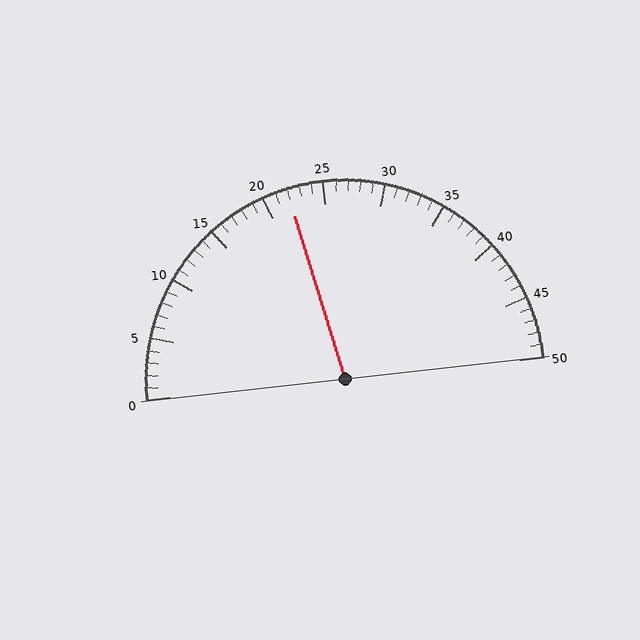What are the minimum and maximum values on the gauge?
The gauge ranges from 0 to 50.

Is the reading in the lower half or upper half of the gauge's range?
The reading is in the lower half of the range (0 to 50).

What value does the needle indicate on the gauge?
The needle indicates approximately 22.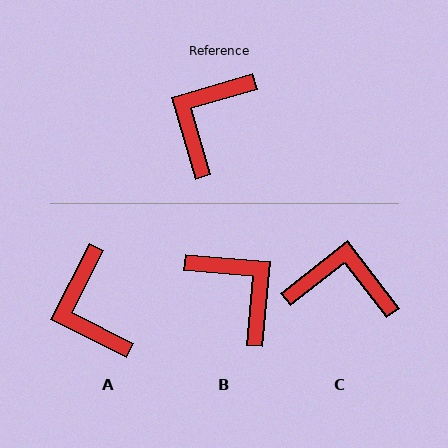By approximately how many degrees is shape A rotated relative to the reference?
Approximately 47 degrees counter-clockwise.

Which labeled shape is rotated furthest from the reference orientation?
B, about 111 degrees away.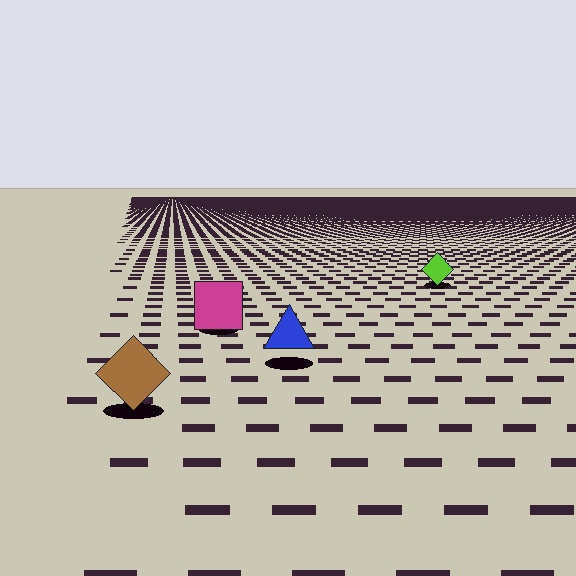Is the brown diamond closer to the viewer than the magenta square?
Yes. The brown diamond is closer — you can tell from the texture gradient: the ground texture is coarser near it.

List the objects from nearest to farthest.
From nearest to farthest: the brown diamond, the blue triangle, the magenta square, the lime diamond.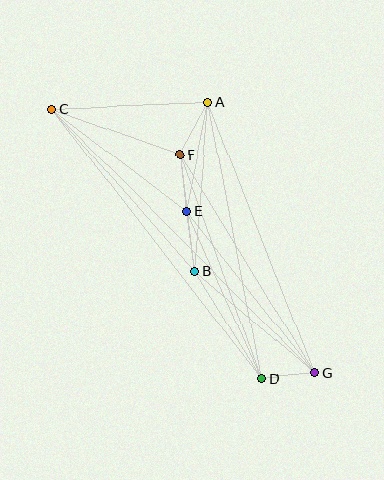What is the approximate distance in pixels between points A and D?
The distance between A and D is approximately 281 pixels.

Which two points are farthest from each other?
Points C and G are farthest from each other.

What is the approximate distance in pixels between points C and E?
The distance between C and E is approximately 169 pixels.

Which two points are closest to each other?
Points D and G are closest to each other.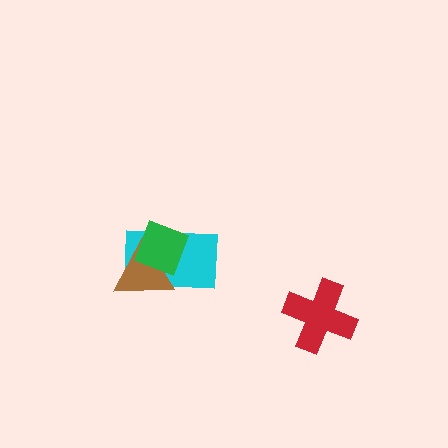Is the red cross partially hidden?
No, no other shape covers it.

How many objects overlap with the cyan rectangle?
2 objects overlap with the cyan rectangle.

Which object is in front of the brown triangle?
The green diamond is in front of the brown triangle.